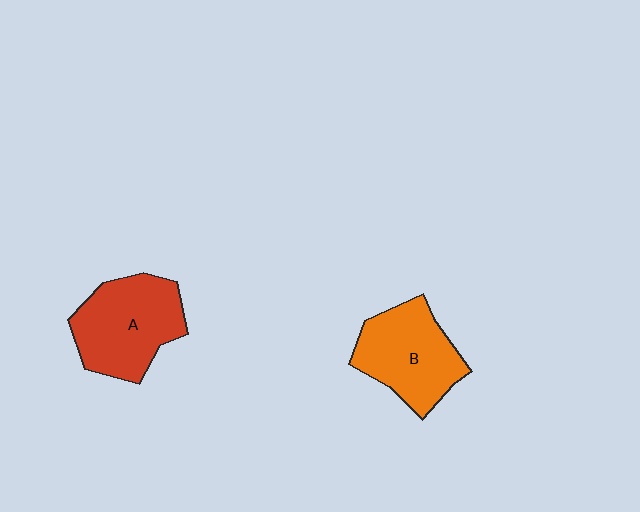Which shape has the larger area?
Shape A (red).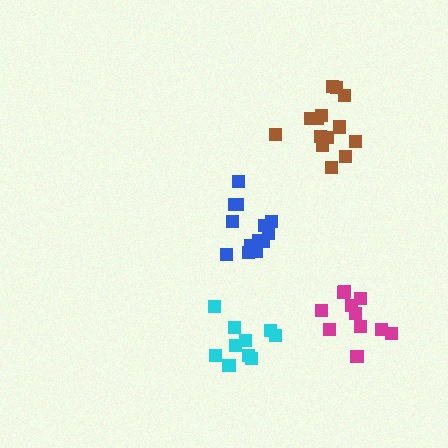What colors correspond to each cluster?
The clusters are colored: blue, magenta, brown, cyan.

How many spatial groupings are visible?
There are 4 spatial groupings.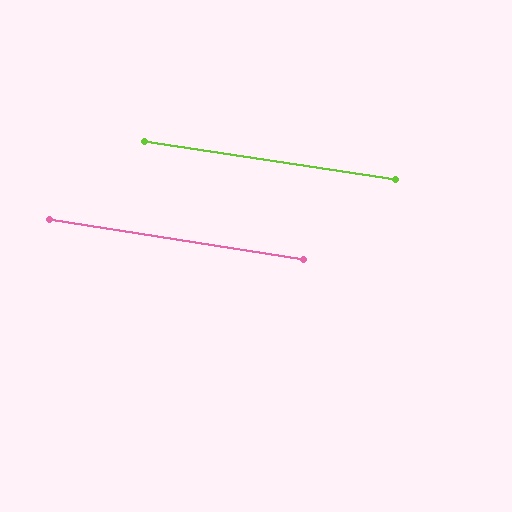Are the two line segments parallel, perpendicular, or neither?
Parallel — their directions differ by only 0.3°.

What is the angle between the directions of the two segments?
Approximately 0 degrees.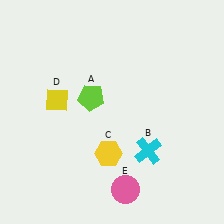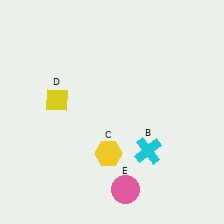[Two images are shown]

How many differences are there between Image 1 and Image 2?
There is 1 difference between the two images.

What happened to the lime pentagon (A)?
The lime pentagon (A) was removed in Image 2. It was in the top-left area of Image 1.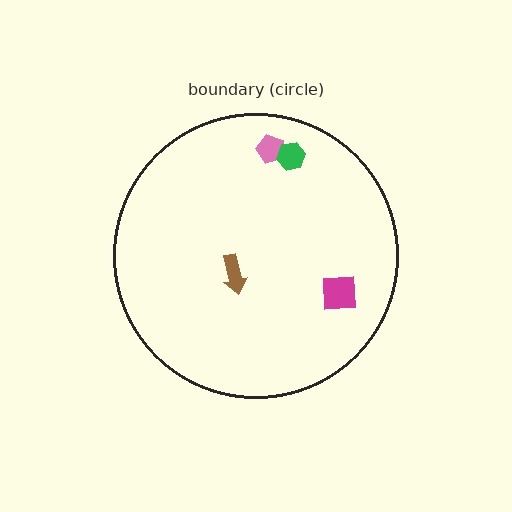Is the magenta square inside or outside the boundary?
Inside.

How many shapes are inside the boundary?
4 inside, 0 outside.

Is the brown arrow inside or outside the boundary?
Inside.